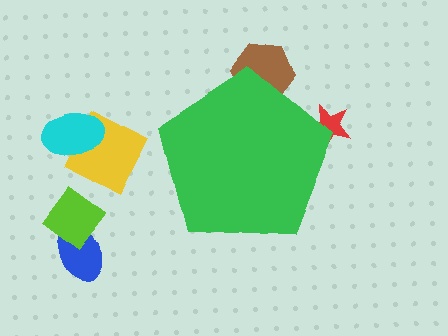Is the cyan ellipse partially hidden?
No, the cyan ellipse is fully visible.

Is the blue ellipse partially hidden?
No, the blue ellipse is fully visible.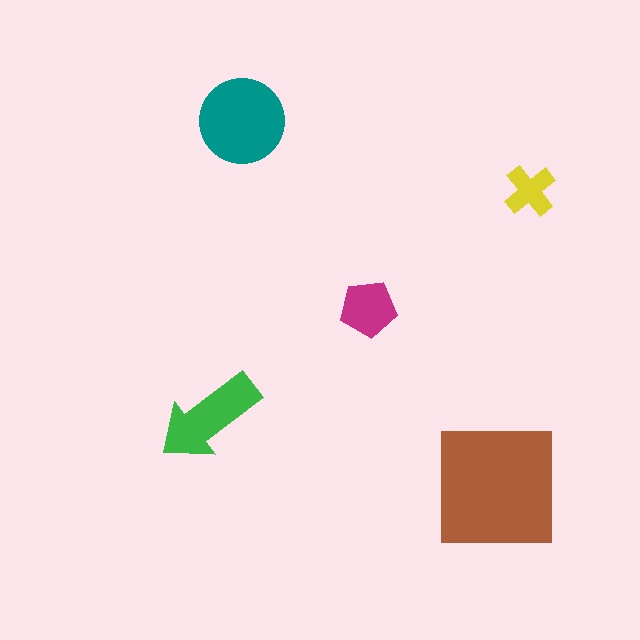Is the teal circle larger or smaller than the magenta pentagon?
Larger.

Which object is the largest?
The brown square.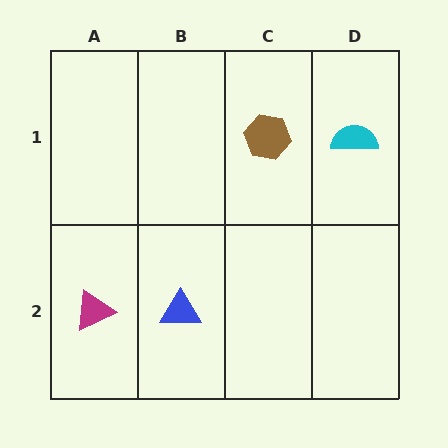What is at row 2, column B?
A blue triangle.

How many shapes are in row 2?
2 shapes.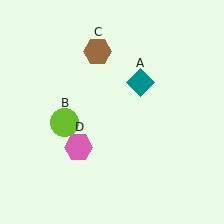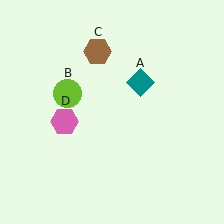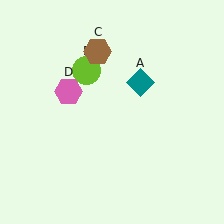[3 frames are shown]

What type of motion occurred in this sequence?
The lime circle (object B), pink hexagon (object D) rotated clockwise around the center of the scene.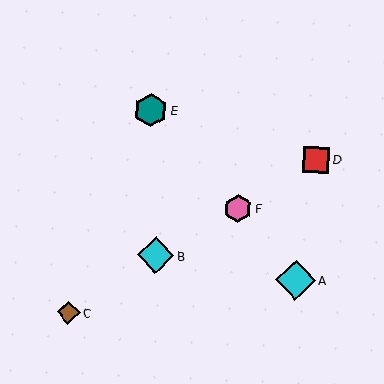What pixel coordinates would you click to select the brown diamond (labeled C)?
Click at (69, 313) to select the brown diamond C.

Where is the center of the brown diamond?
The center of the brown diamond is at (69, 313).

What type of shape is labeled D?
Shape D is a red square.